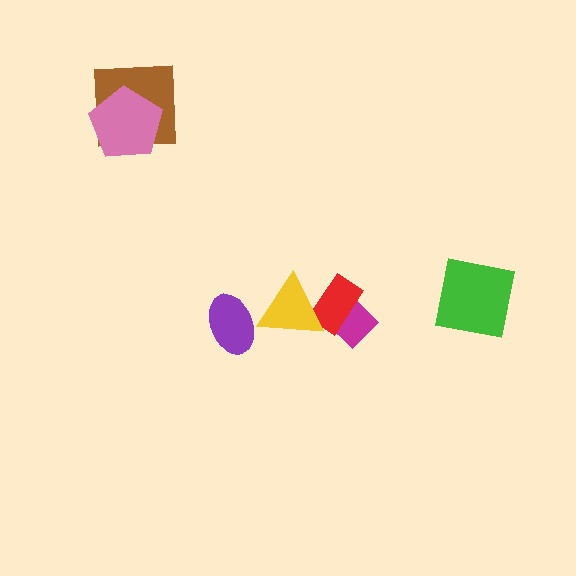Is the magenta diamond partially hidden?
Yes, it is partially covered by another shape.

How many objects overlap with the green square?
0 objects overlap with the green square.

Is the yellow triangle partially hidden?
Yes, it is partially covered by another shape.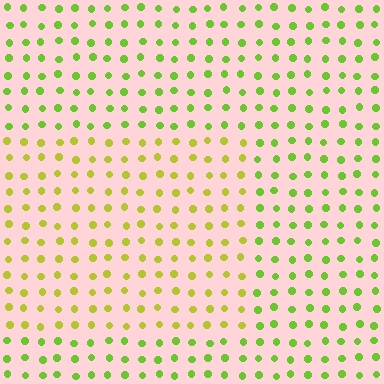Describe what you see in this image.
The image is filled with small lime elements in a uniform arrangement. A rectangle-shaped region is visible where the elements are tinted to a slightly different hue, forming a subtle color boundary.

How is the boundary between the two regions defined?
The boundary is defined purely by a slight shift in hue (about 29 degrees). Spacing, size, and orientation are identical on both sides.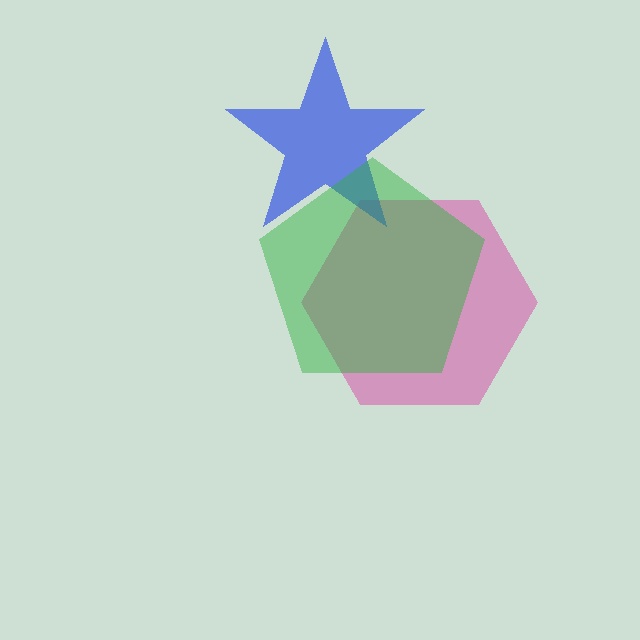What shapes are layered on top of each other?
The layered shapes are: a magenta hexagon, a blue star, a green pentagon.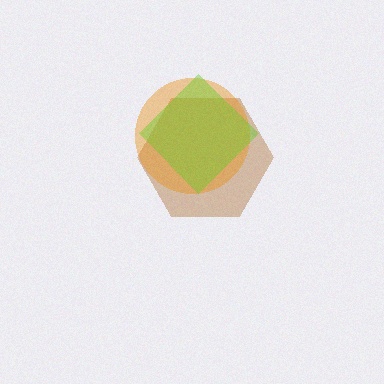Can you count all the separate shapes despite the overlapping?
Yes, there are 3 separate shapes.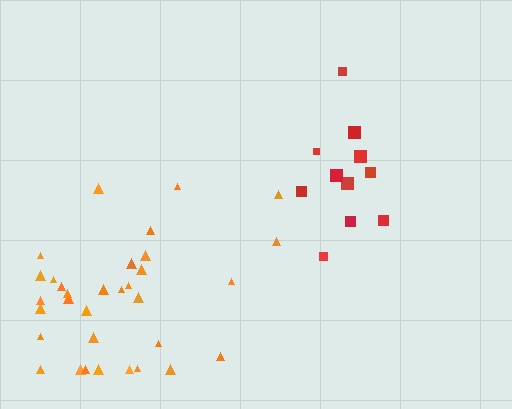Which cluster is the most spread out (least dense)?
Red.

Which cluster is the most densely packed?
Orange.